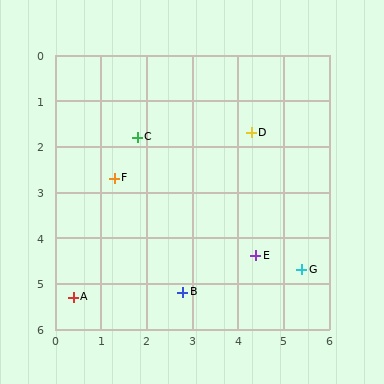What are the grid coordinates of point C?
Point C is at approximately (1.8, 1.8).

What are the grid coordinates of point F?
Point F is at approximately (1.3, 2.7).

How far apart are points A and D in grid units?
Points A and D are about 5.3 grid units apart.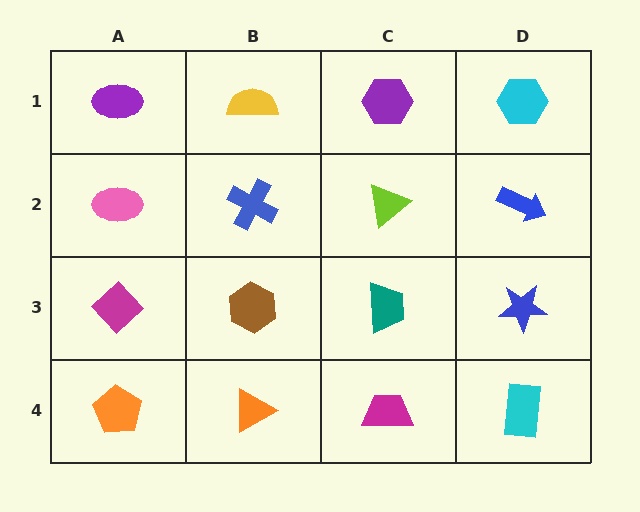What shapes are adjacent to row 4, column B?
A brown hexagon (row 3, column B), an orange pentagon (row 4, column A), a magenta trapezoid (row 4, column C).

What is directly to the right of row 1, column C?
A cyan hexagon.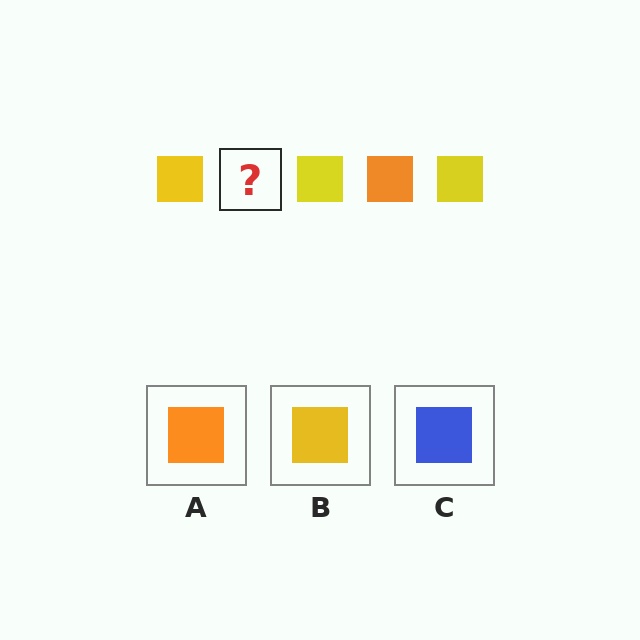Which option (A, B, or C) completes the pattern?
A.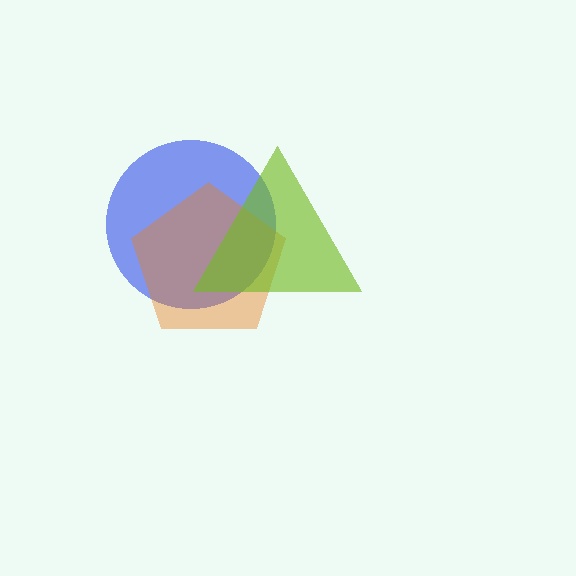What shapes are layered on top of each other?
The layered shapes are: a blue circle, an orange pentagon, a lime triangle.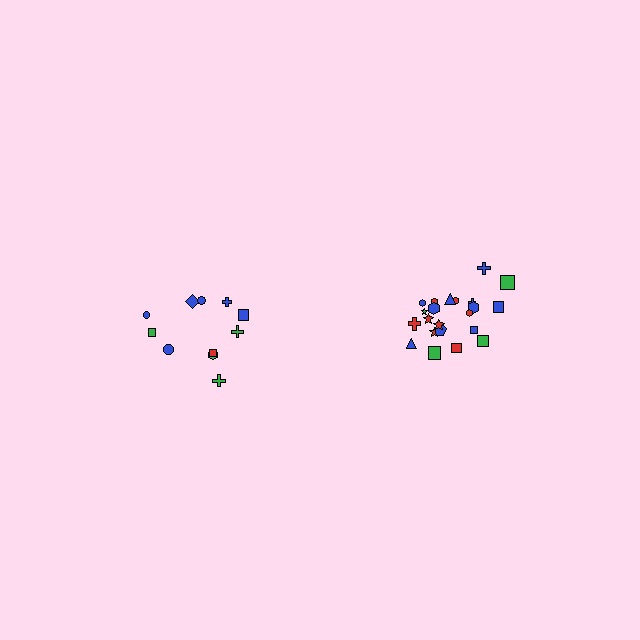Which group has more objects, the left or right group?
The right group.